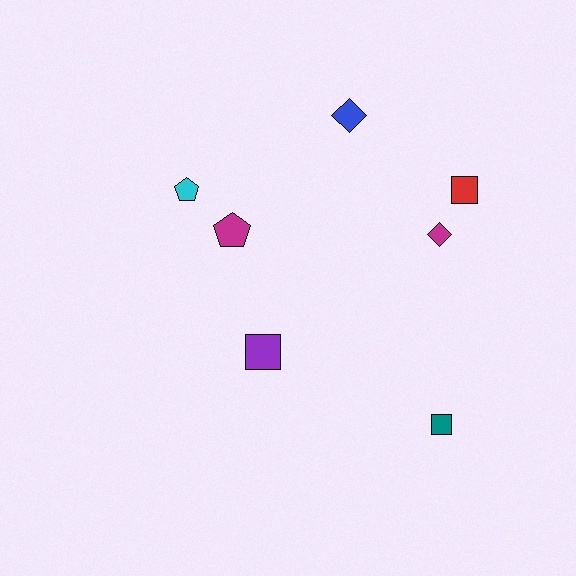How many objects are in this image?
There are 7 objects.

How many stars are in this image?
There are no stars.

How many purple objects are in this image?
There is 1 purple object.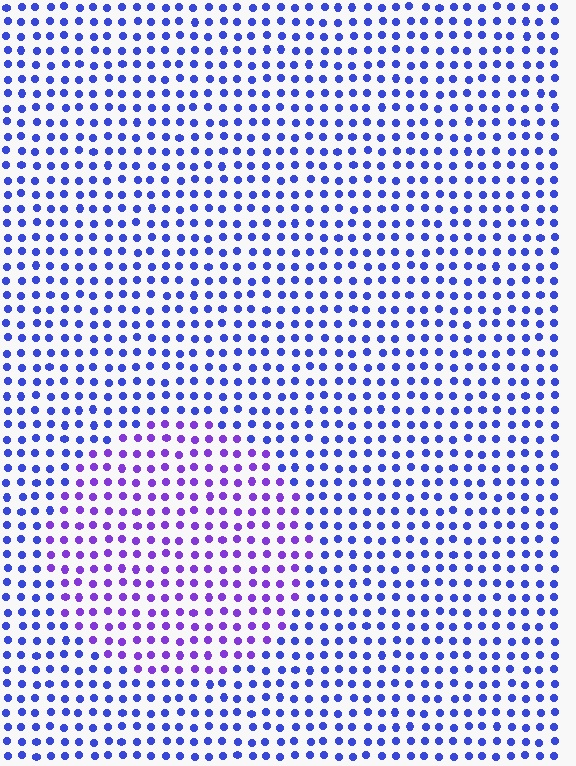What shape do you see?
I see a circle.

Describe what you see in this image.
The image is filled with small blue elements in a uniform arrangement. A circle-shaped region is visible where the elements are tinted to a slightly different hue, forming a subtle color boundary.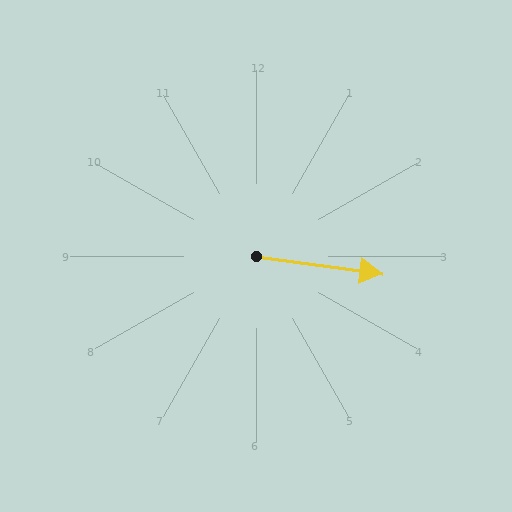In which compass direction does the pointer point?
East.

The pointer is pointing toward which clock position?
Roughly 3 o'clock.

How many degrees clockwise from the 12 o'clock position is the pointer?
Approximately 98 degrees.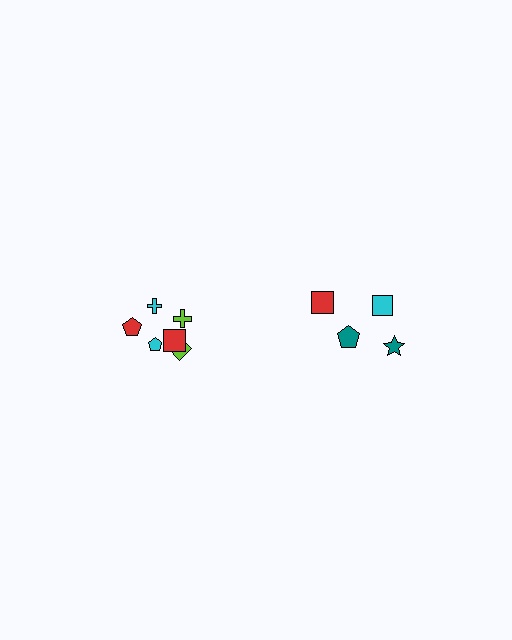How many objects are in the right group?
There are 4 objects.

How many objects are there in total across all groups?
There are 10 objects.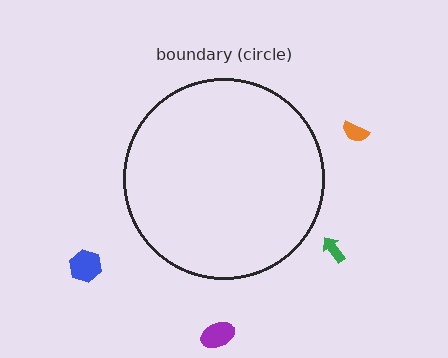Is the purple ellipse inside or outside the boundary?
Outside.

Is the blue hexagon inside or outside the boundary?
Outside.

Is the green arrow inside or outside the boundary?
Outside.